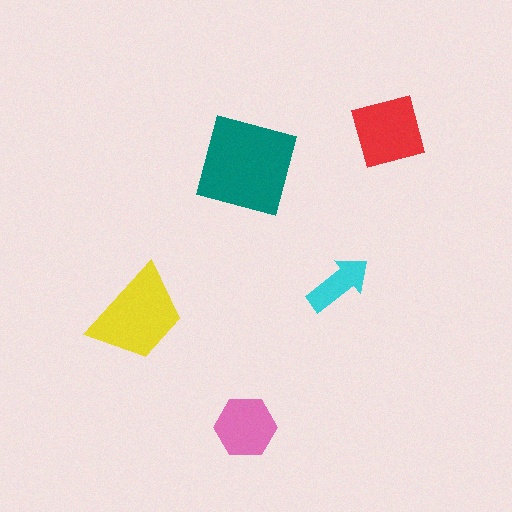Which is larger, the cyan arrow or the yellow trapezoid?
The yellow trapezoid.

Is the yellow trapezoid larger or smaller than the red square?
Larger.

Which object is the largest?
The teal square.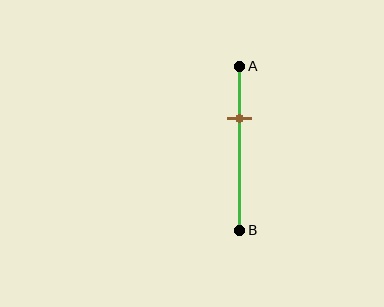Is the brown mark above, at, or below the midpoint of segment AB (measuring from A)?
The brown mark is above the midpoint of segment AB.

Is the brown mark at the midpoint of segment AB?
No, the mark is at about 30% from A, not at the 50% midpoint.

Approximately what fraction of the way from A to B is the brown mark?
The brown mark is approximately 30% of the way from A to B.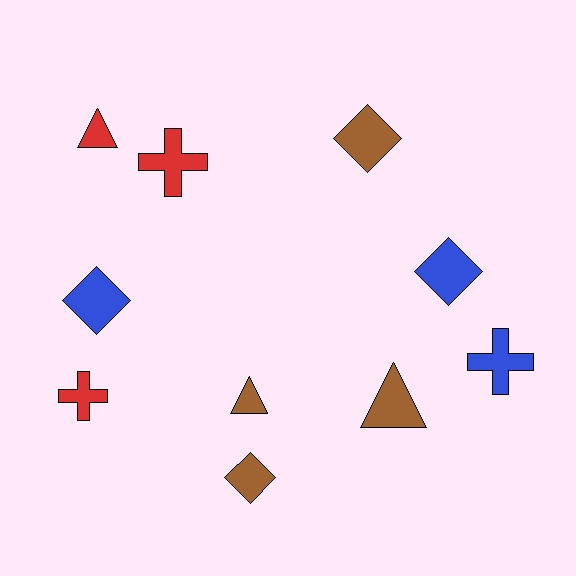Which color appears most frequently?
Brown, with 4 objects.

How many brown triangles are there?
There are 2 brown triangles.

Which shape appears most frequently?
Diamond, with 4 objects.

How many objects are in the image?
There are 10 objects.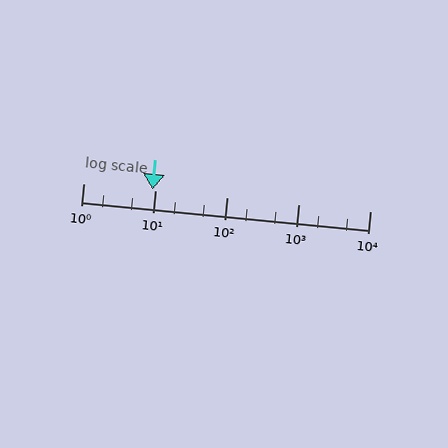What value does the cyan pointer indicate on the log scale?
The pointer indicates approximately 9.1.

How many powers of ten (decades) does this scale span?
The scale spans 4 decades, from 1 to 10000.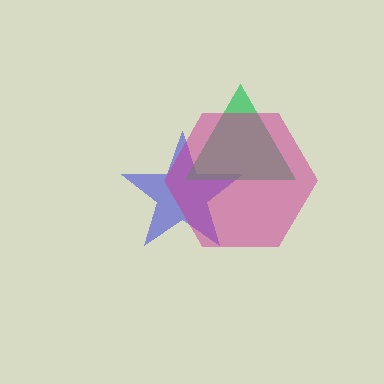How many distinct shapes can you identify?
There are 3 distinct shapes: a blue star, a green triangle, a magenta hexagon.